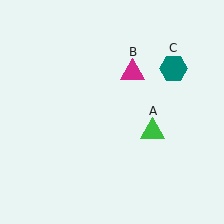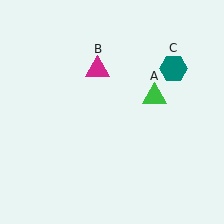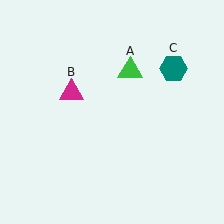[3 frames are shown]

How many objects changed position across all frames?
2 objects changed position: green triangle (object A), magenta triangle (object B).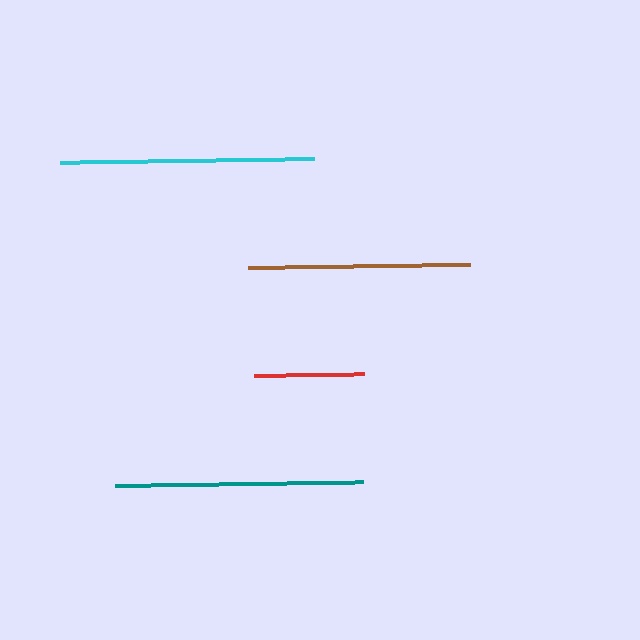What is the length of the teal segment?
The teal segment is approximately 247 pixels long.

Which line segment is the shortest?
The red line is the shortest at approximately 111 pixels.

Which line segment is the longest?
The cyan line is the longest at approximately 254 pixels.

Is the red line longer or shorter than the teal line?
The teal line is longer than the red line.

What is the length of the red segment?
The red segment is approximately 111 pixels long.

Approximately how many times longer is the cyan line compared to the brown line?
The cyan line is approximately 1.1 times the length of the brown line.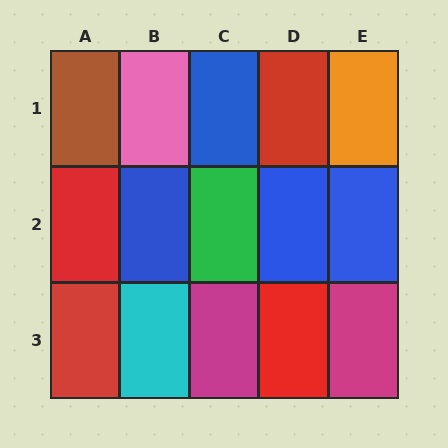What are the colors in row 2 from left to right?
Red, blue, green, blue, blue.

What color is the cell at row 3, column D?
Red.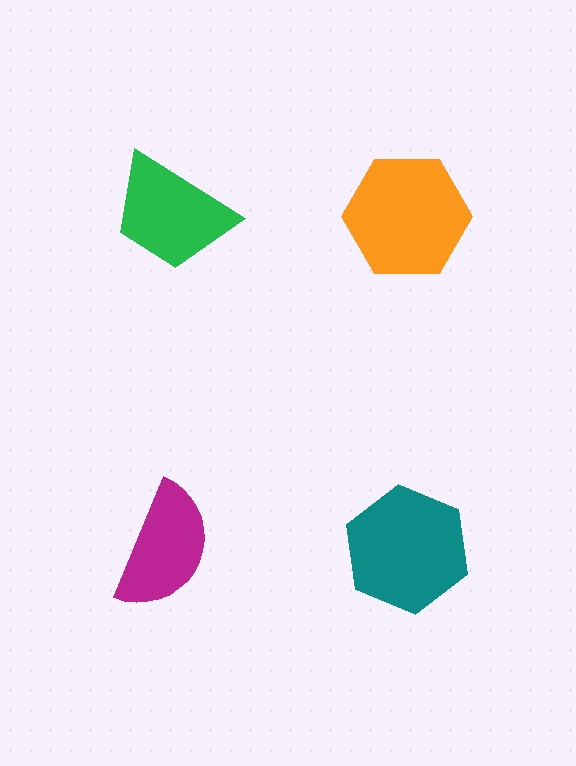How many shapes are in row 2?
2 shapes.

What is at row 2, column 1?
A magenta semicircle.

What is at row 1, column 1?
A green trapezoid.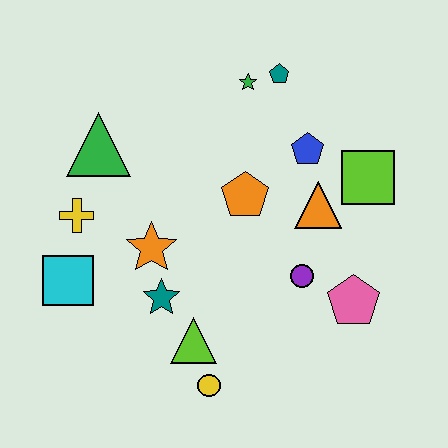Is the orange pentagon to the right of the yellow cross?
Yes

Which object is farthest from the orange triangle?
The cyan square is farthest from the orange triangle.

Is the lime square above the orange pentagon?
Yes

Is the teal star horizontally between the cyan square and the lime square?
Yes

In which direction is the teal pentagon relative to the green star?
The teal pentagon is to the right of the green star.